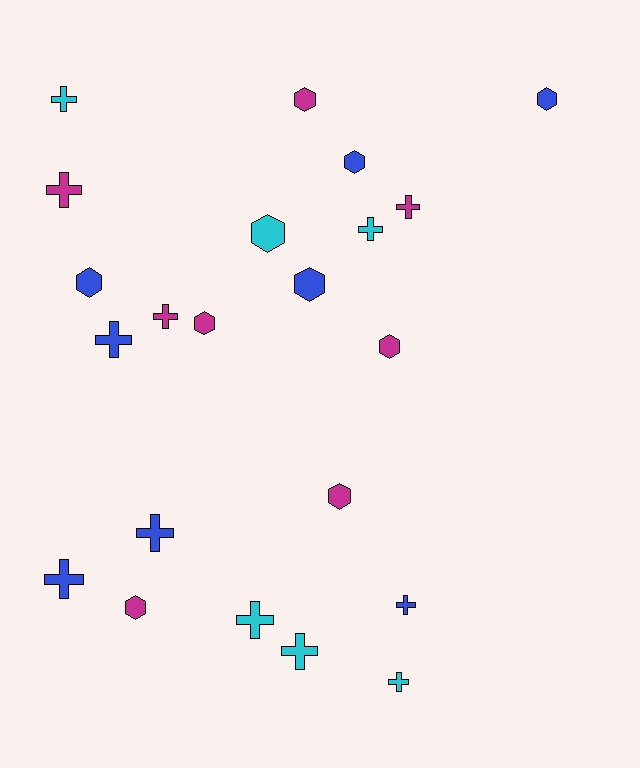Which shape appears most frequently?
Cross, with 12 objects.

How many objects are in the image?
There are 22 objects.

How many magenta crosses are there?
There are 3 magenta crosses.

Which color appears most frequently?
Magenta, with 8 objects.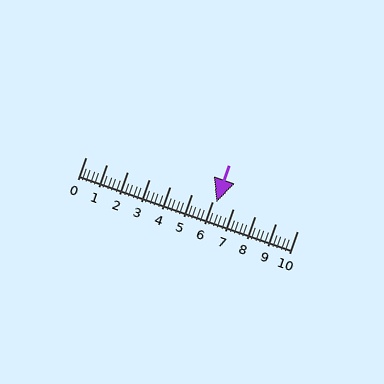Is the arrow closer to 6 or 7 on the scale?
The arrow is closer to 6.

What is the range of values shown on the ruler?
The ruler shows values from 0 to 10.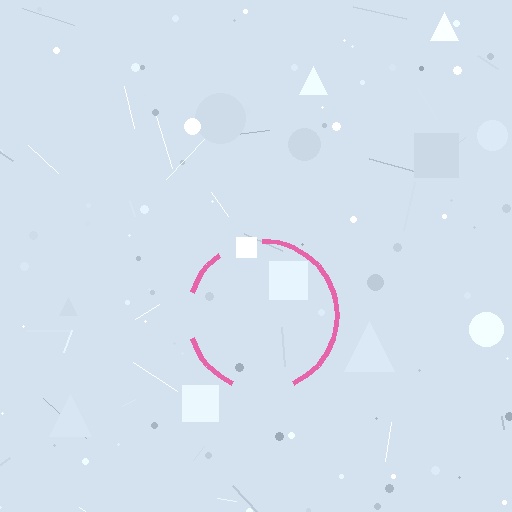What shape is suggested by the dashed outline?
The dashed outline suggests a circle.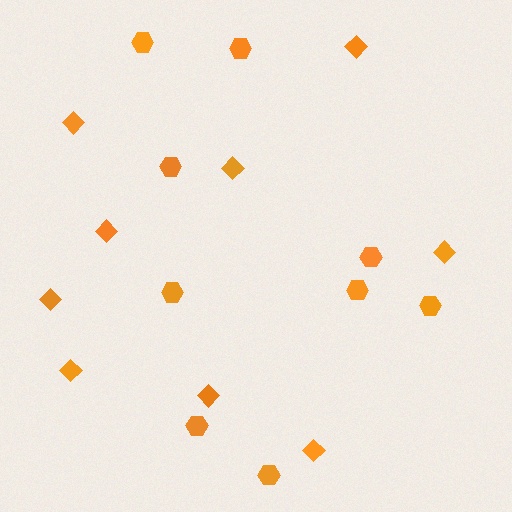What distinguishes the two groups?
There are 2 groups: one group of diamonds (9) and one group of hexagons (9).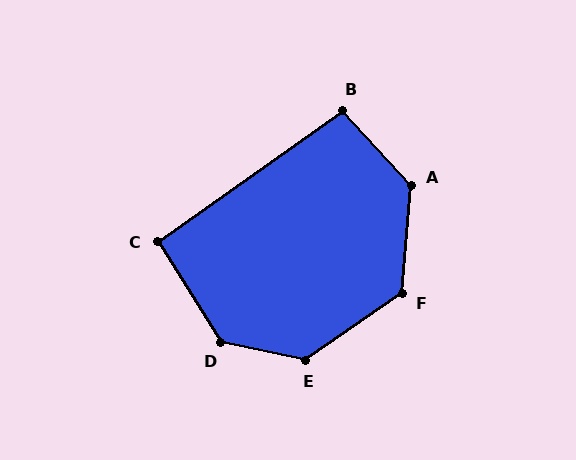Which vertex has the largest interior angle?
E, at approximately 134 degrees.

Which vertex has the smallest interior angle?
C, at approximately 93 degrees.